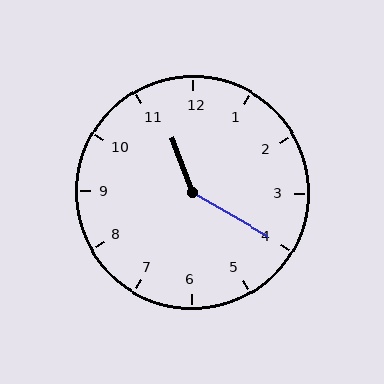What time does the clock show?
11:20.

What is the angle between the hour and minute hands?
Approximately 140 degrees.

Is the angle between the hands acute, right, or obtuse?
It is obtuse.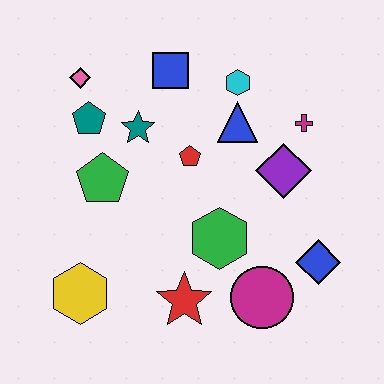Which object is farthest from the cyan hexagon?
The yellow hexagon is farthest from the cyan hexagon.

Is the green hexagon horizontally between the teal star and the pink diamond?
No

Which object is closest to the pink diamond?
The teal pentagon is closest to the pink diamond.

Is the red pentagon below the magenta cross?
Yes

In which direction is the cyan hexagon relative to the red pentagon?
The cyan hexagon is above the red pentagon.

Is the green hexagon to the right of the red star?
Yes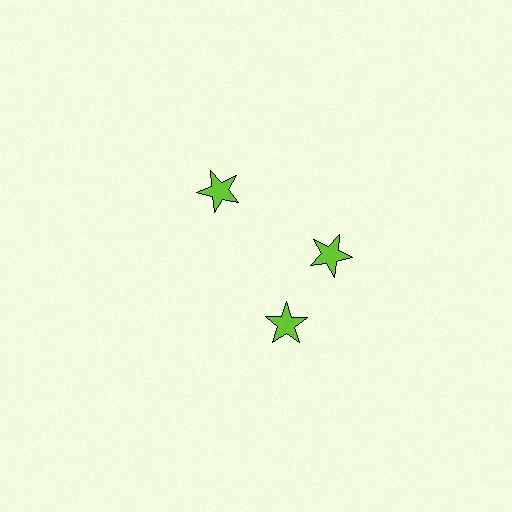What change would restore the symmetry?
The symmetry would be restored by rotating it back into even spacing with its neighbors so that all 3 stars sit at equal angles and equal distance from the center.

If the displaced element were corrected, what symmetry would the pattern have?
It would have 3-fold rotational symmetry — the pattern would map onto itself every 120 degrees.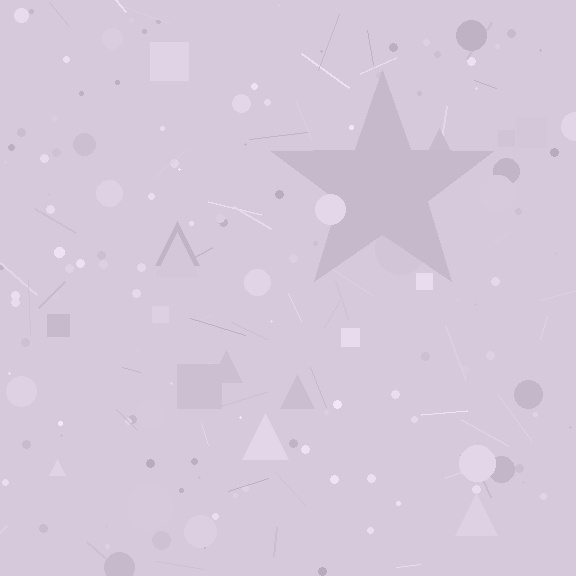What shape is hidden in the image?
A star is hidden in the image.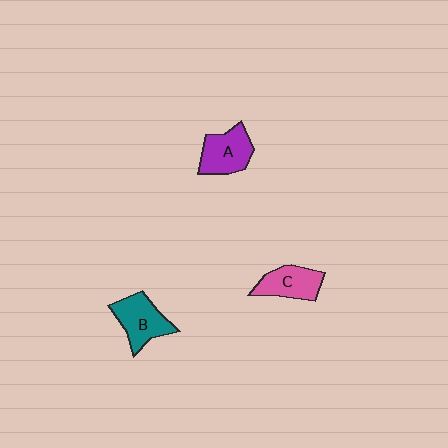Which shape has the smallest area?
Shape C (pink).